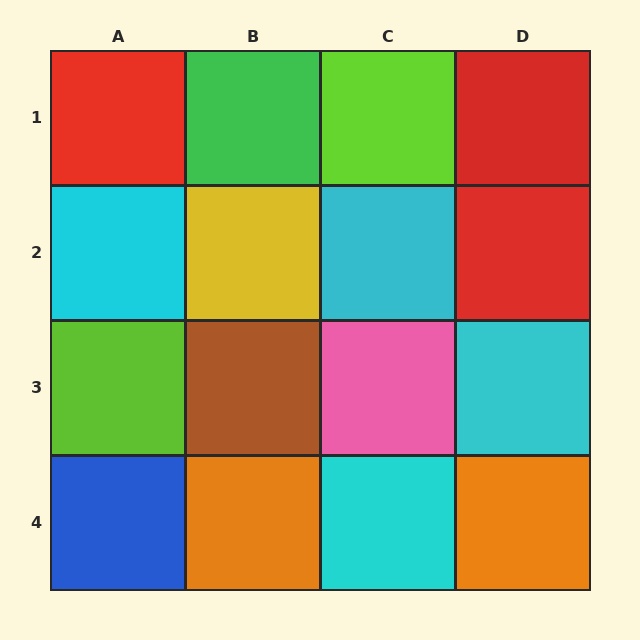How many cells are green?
1 cell is green.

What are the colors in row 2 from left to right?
Cyan, yellow, cyan, red.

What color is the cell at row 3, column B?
Brown.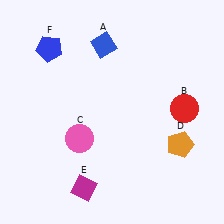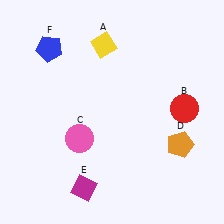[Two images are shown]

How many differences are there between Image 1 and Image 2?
There is 1 difference between the two images.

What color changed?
The diamond (A) changed from blue in Image 1 to yellow in Image 2.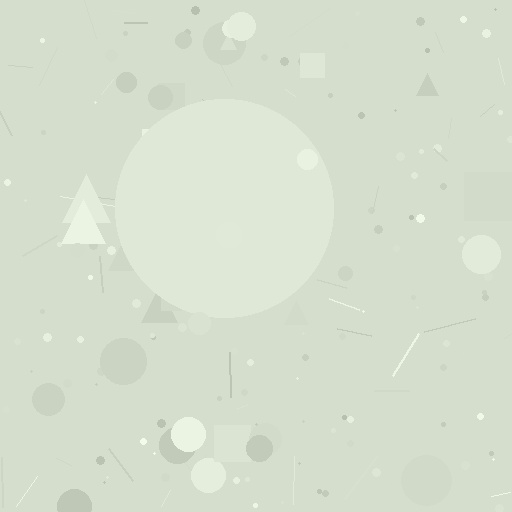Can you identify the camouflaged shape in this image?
The camouflaged shape is a circle.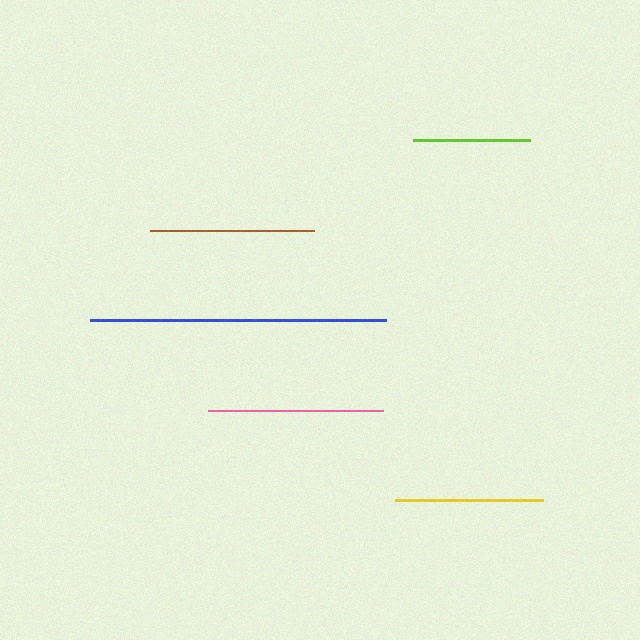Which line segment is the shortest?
The lime line is the shortest at approximately 118 pixels.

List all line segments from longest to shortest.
From longest to shortest: blue, pink, brown, yellow, lime.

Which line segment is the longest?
The blue line is the longest at approximately 296 pixels.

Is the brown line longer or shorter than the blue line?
The blue line is longer than the brown line.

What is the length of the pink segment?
The pink segment is approximately 174 pixels long.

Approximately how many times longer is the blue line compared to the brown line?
The blue line is approximately 1.8 times the length of the brown line.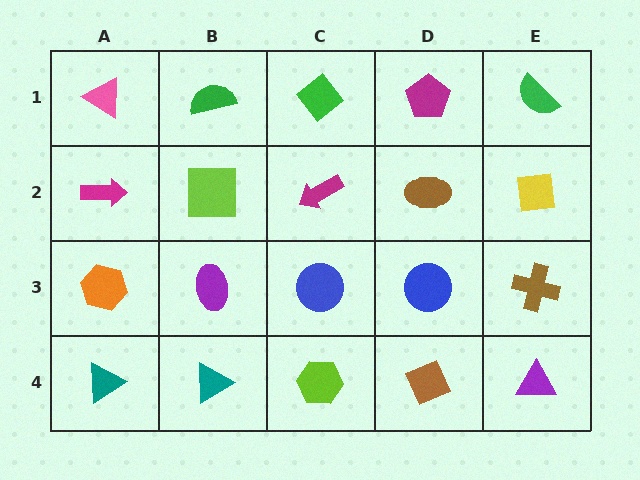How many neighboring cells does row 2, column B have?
4.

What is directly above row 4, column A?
An orange hexagon.